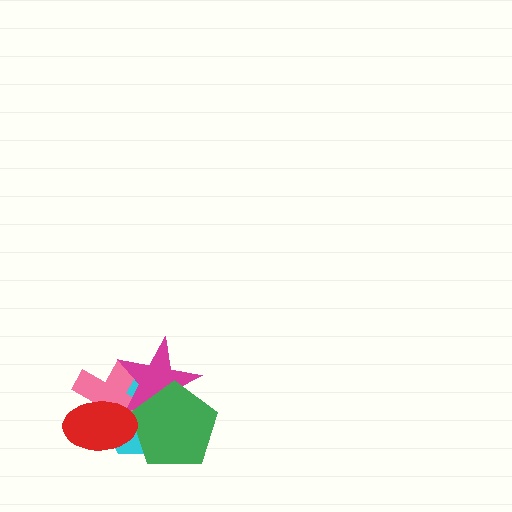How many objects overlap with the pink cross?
4 objects overlap with the pink cross.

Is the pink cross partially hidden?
Yes, it is partially covered by another shape.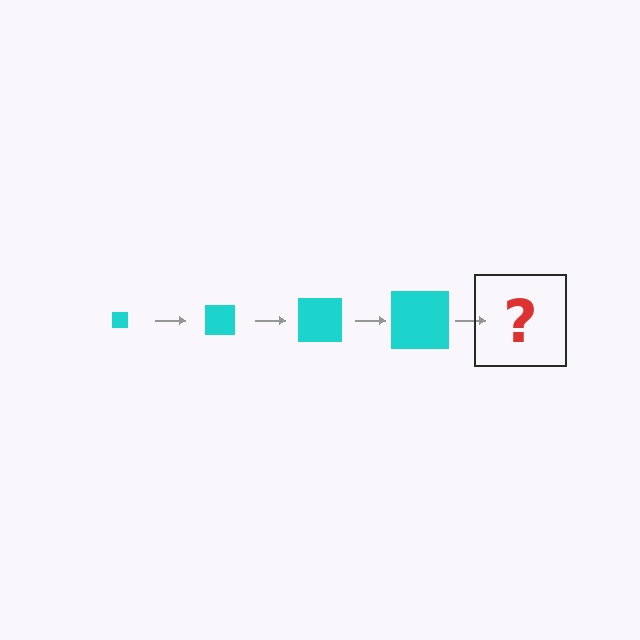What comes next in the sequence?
The next element should be a cyan square, larger than the previous one.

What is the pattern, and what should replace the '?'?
The pattern is that the square gets progressively larger each step. The '?' should be a cyan square, larger than the previous one.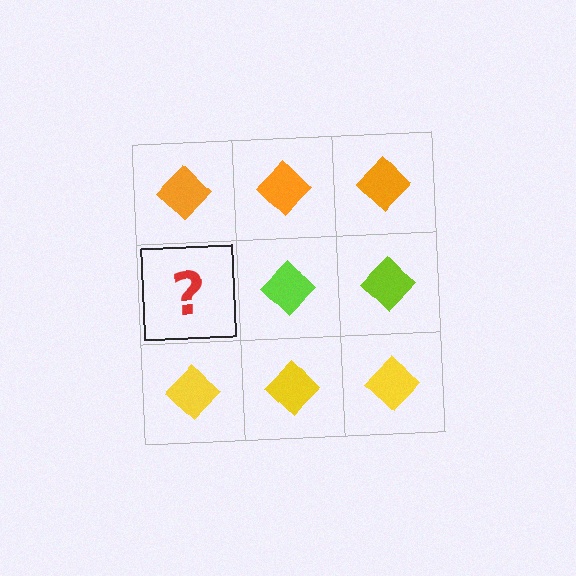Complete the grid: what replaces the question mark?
The question mark should be replaced with a lime diamond.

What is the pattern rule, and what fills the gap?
The rule is that each row has a consistent color. The gap should be filled with a lime diamond.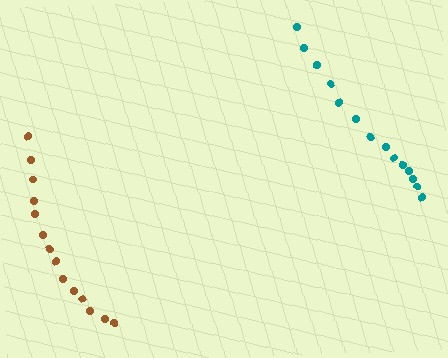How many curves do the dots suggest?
There are 2 distinct paths.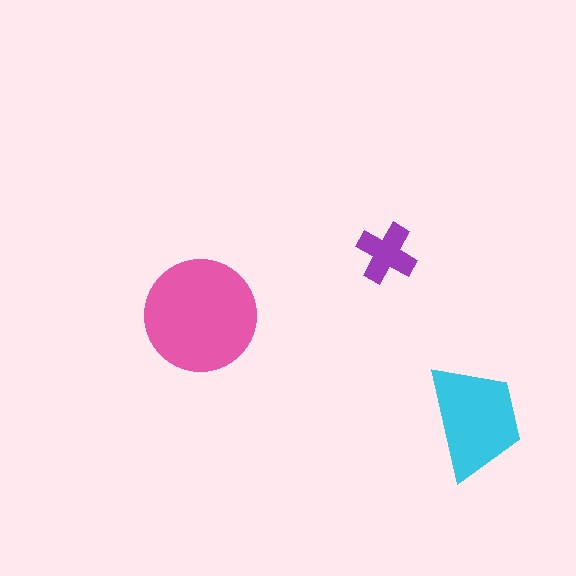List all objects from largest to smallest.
The pink circle, the cyan trapezoid, the purple cross.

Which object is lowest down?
The cyan trapezoid is bottommost.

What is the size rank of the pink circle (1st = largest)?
1st.